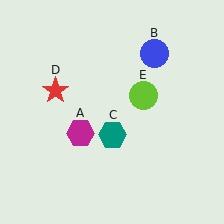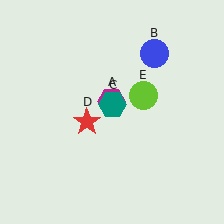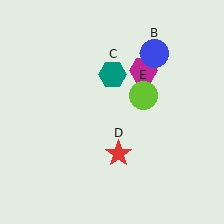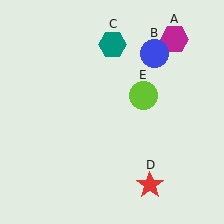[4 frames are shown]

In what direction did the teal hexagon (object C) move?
The teal hexagon (object C) moved up.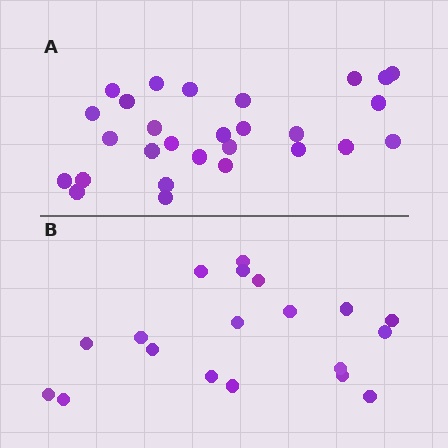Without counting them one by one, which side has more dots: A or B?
Region A (the top region) has more dots.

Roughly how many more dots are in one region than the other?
Region A has roughly 8 or so more dots than region B.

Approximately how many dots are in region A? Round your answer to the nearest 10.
About 30 dots. (The exact count is 28, which rounds to 30.)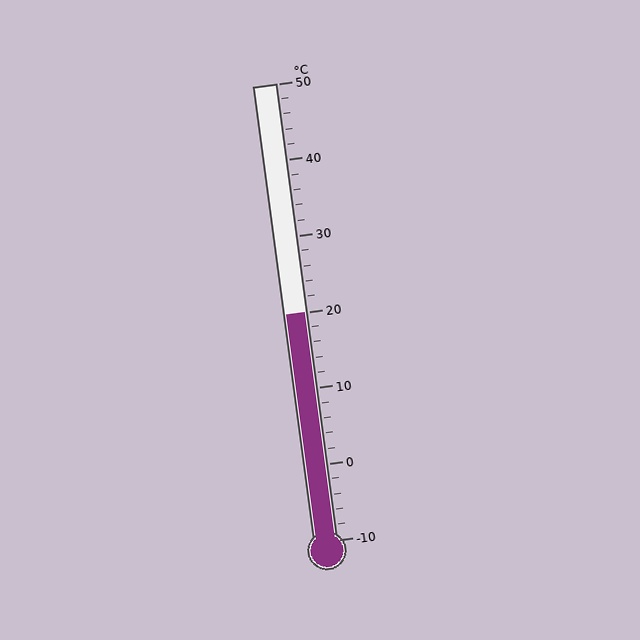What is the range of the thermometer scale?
The thermometer scale ranges from -10°C to 50°C.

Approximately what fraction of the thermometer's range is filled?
The thermometer is filled to approximately 50% of its range.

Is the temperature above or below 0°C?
The temperature is above 0°C.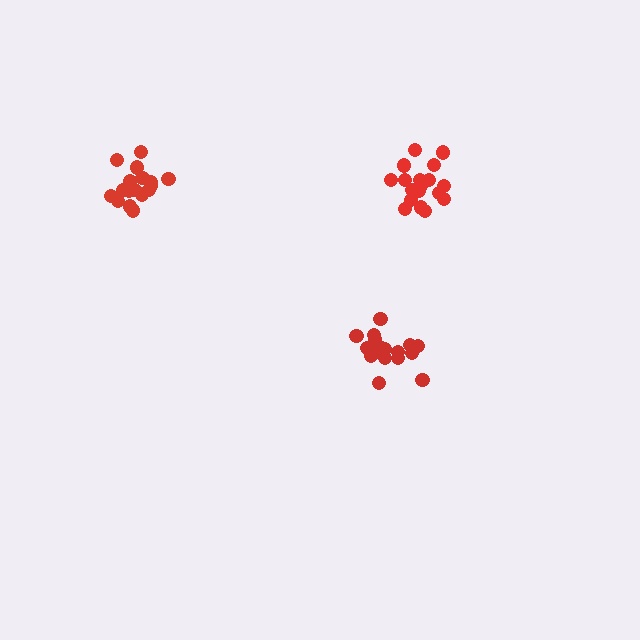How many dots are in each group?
Group 1: 17 dots, Group 2: 19 dots, Group 3: 18 dots (54 total).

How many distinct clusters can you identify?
There are 3 distinct clusters.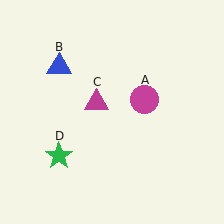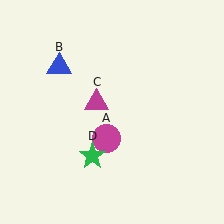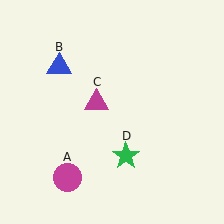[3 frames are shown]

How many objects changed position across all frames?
2 objects changed position: magenta circle (object A), green star (object D).